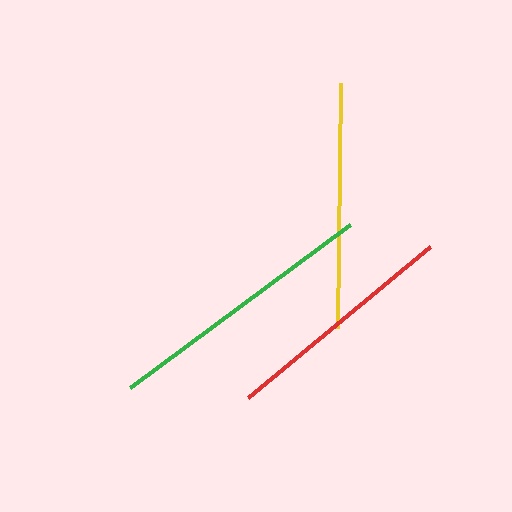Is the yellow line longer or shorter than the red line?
The yellow line is longer than the red line.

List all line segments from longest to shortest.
From longest to shortest: green, yellow, red.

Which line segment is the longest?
The green line is the longest at approximately 274 pixels.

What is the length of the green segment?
The green segment is approximately 274 pixels long.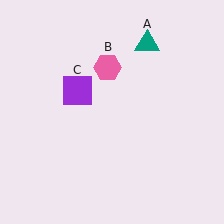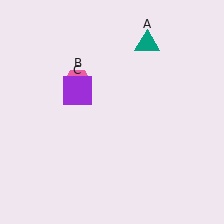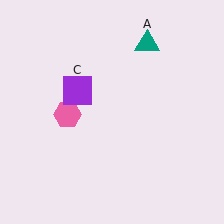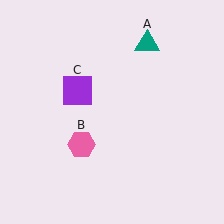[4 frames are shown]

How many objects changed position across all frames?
1 object changed position: pink hexagon (object B).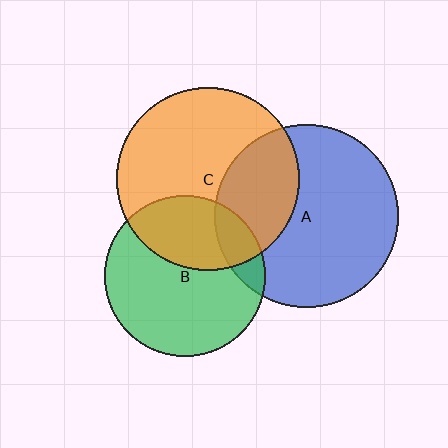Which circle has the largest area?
Circle A (blue).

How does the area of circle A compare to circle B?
Approximately 1.3 times.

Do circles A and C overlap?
Yes.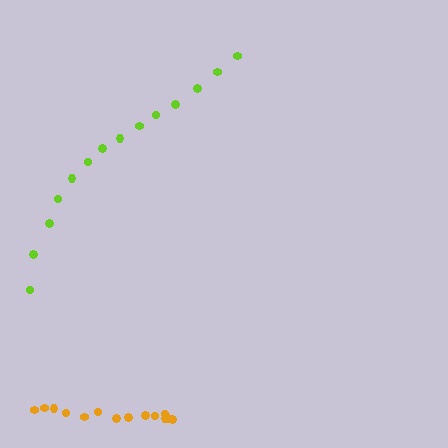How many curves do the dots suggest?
There are 2 distinct paths.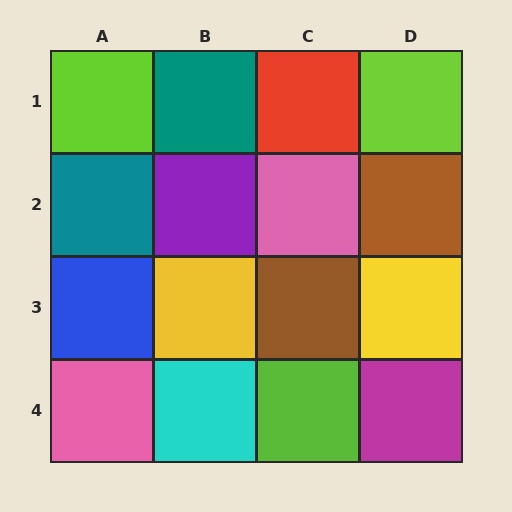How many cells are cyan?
1 cell is cyan.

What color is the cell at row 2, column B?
Purple.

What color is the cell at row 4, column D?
Magenta.